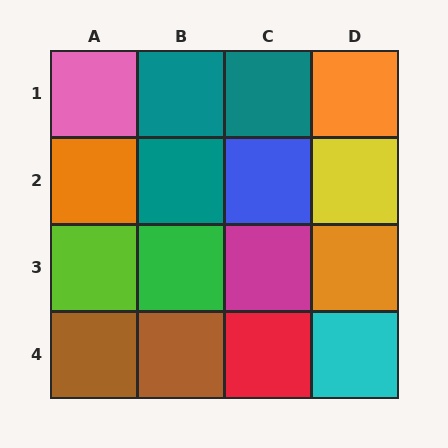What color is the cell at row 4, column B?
Brown.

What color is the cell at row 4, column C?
Red.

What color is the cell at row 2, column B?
Teal.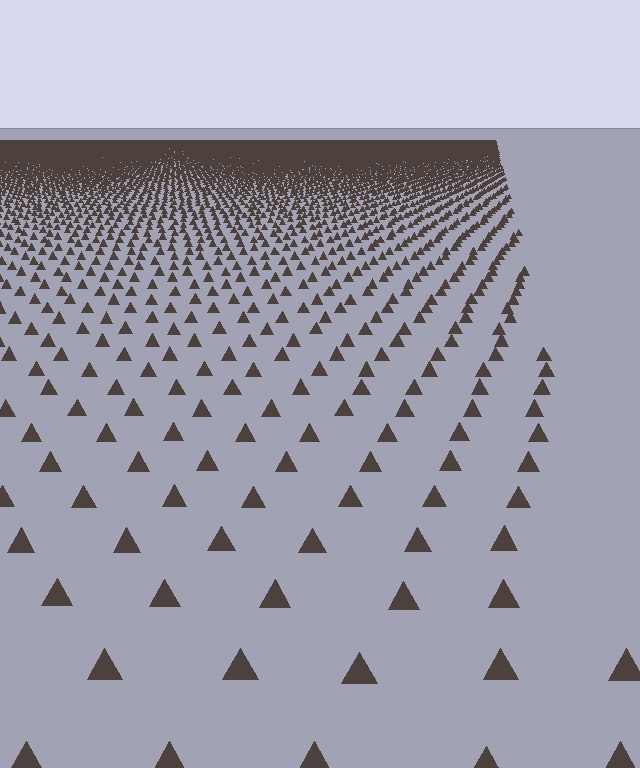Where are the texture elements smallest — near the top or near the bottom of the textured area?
Near the top.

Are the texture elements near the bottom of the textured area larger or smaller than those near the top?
Larger. Near the bottom, elements are closer to the viewer and appear at a bigger on-screen size.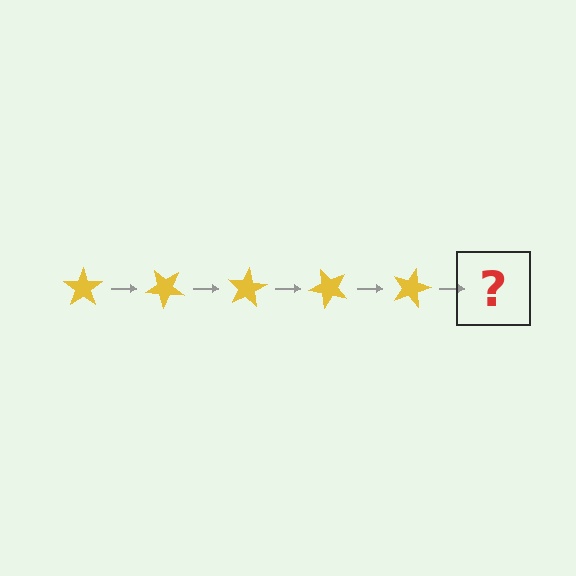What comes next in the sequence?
The next element should be a yellow star rotated 200 degrees.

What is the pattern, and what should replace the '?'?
The pattern is that the star rotates 40 degrees each step. The '?' should be a yellow star rotated 200 degrees.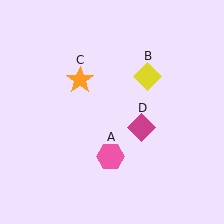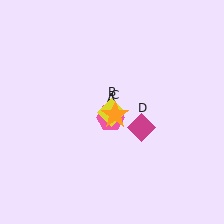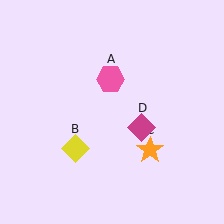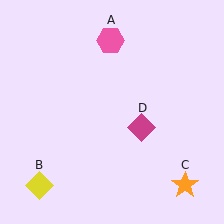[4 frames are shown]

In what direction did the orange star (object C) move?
The orange star (object C) moved down and to the right.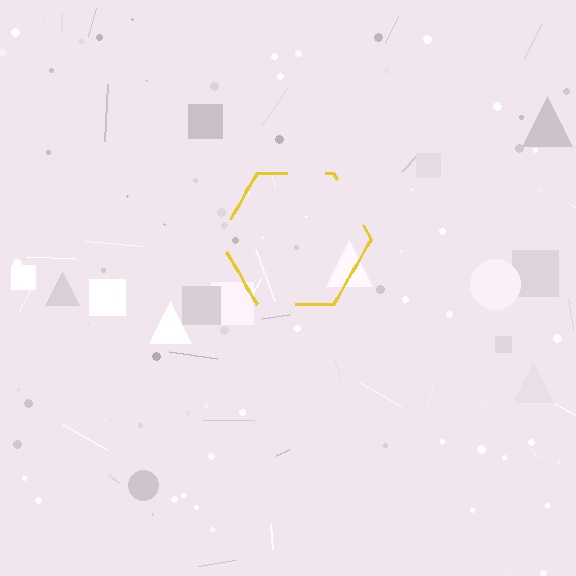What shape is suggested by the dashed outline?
The dashed outline suggests a hexagon.